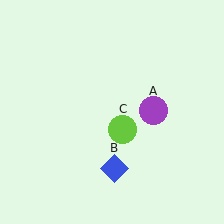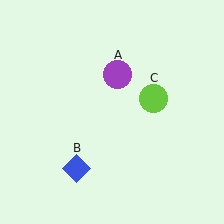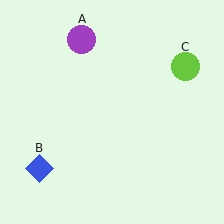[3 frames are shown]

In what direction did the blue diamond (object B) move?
The blue diamond (object B) moved left.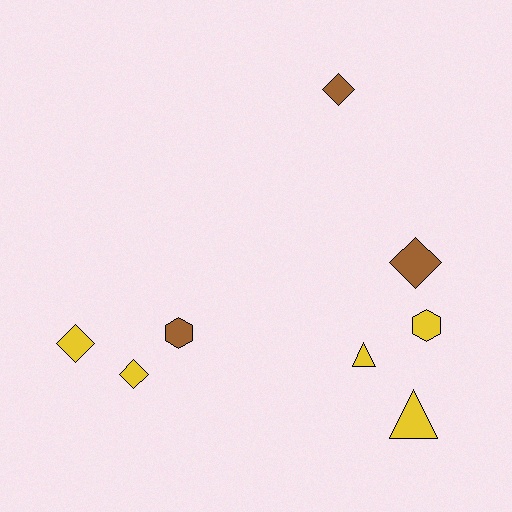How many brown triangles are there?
There are no brown triangles.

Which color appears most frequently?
Yellow, with 5 objects.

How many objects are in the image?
There are 8 objects.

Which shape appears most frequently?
Diamond, with 4 objects.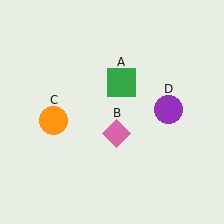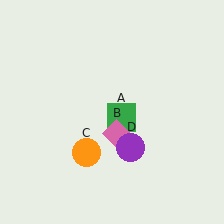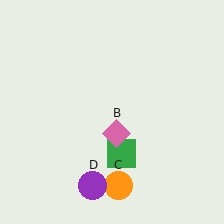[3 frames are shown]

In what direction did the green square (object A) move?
The green square (object A) moved down.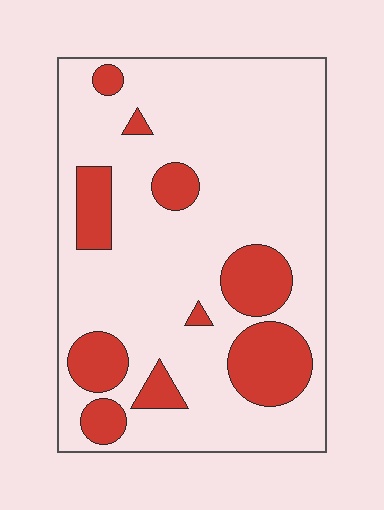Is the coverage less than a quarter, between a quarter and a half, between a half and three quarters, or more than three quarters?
Less than a quarter.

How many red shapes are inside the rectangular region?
10.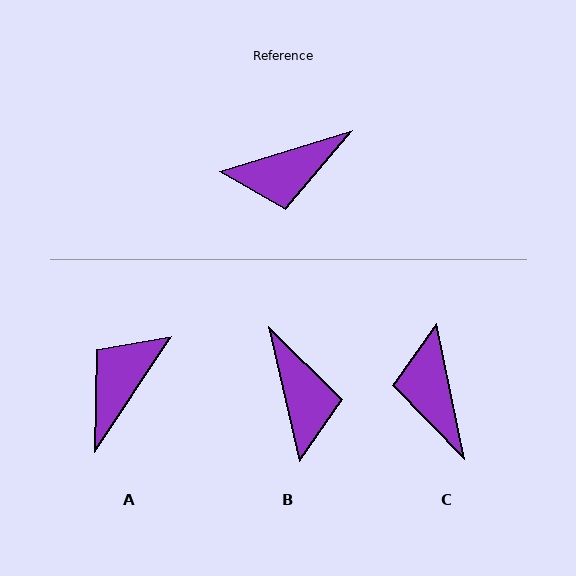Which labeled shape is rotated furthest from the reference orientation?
A, about 140 degrees away.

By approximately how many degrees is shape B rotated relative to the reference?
Approximately 86 degrees counter-clockwise.